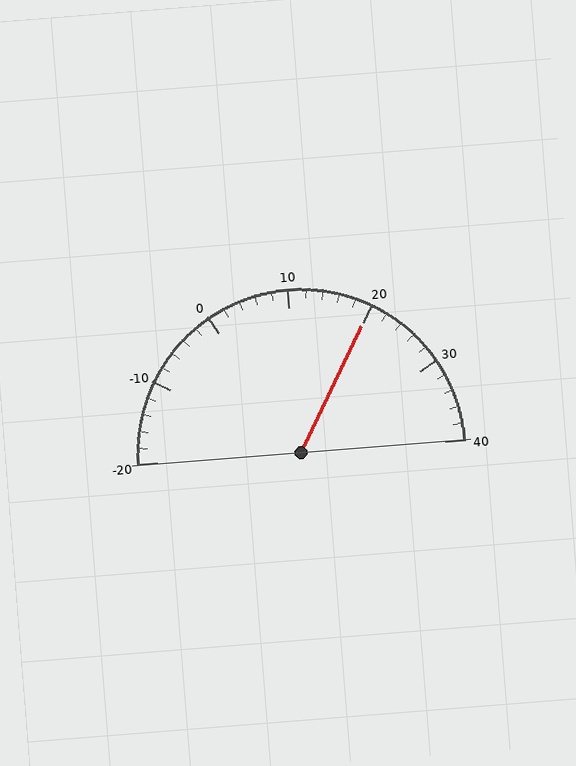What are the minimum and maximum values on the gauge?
The gauge ranges from -20 to 40.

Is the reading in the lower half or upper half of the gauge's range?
The reading is in the upper half of the range (-20 to 40).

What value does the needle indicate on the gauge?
The needle indicates approximately 20.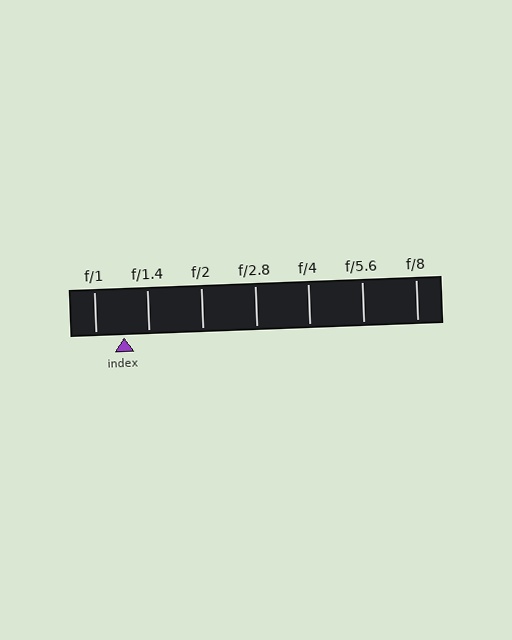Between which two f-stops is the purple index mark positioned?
The index mark is between f/1 and f/1.4.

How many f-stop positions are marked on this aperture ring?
There are 7 f-stop positions marked.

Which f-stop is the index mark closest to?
The index mark is closest to f/1.4.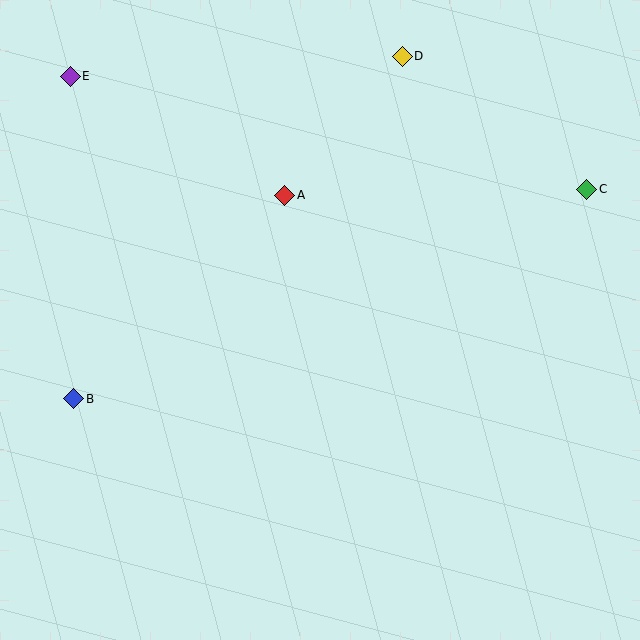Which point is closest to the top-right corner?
Point C is closest to the top-right corner.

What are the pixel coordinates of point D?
Point D is at (402, 56).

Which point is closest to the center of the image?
Point A at (285, 195) is closest to the center.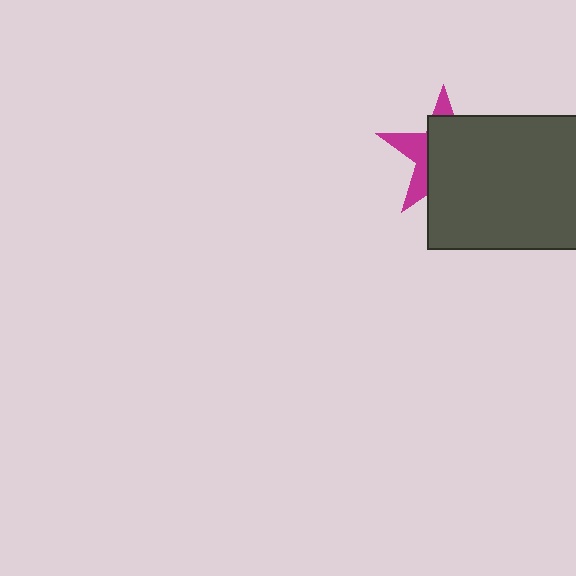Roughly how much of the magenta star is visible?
A small part of it is visible (roughly 34%).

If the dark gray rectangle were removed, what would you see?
You would see the complete magenta star.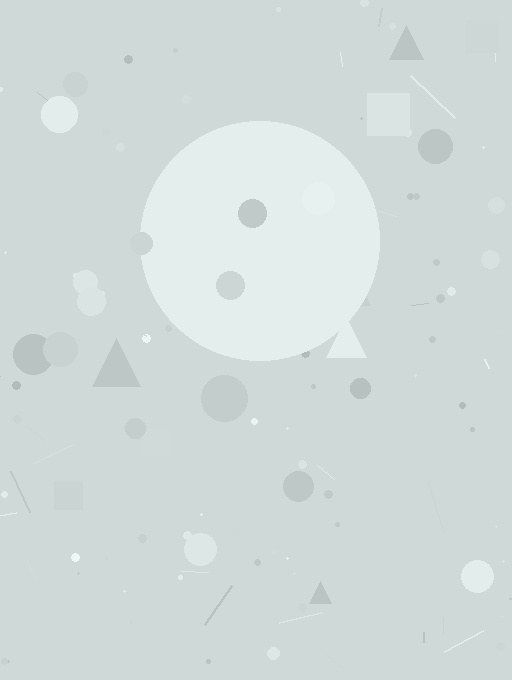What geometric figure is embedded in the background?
A circle is embedded in the background.